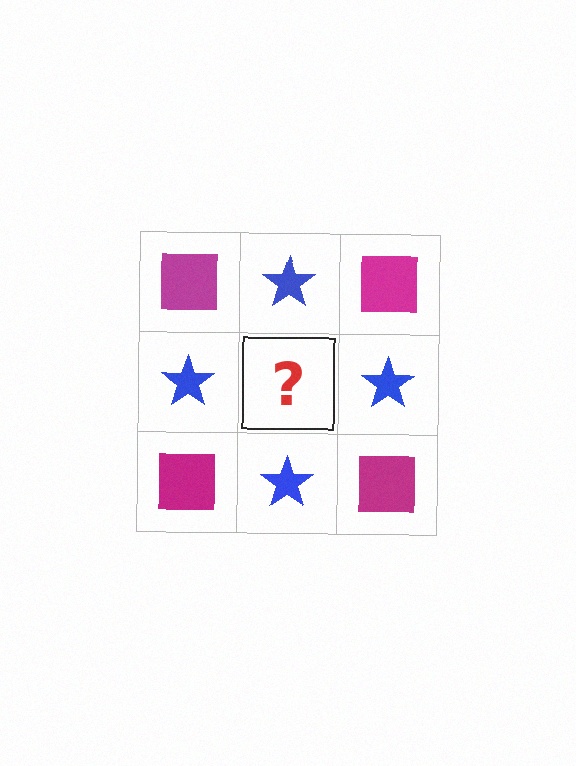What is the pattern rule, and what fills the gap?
The rule is that it alternates magenta square and blue star in a checkerboard pattern. The gap should be filled with a magenta square.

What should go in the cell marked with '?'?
The missing cell should contain a magenta square.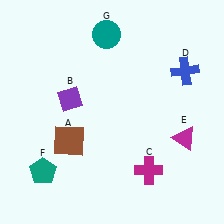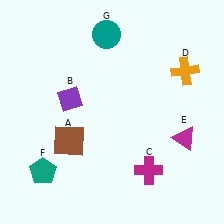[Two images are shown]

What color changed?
The cross (D) changed from blue in Image 1 to orange in Image 2.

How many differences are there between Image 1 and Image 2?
There is 1 difference between the two images.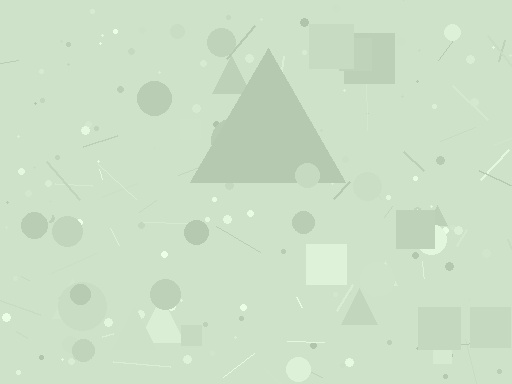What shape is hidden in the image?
A triangle is hidden in the image.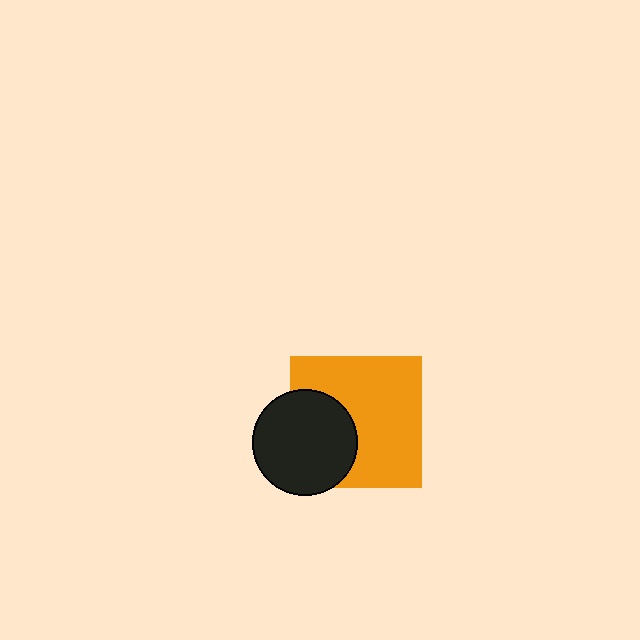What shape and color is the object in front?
The object in front is a black circle.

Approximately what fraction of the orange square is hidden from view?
Roughly 33% of the orange square is hidden behind the black circle.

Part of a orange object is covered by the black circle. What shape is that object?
It is a square.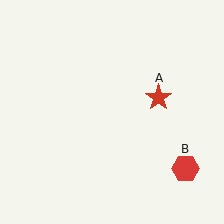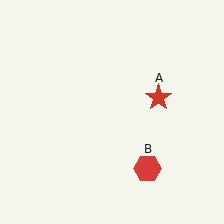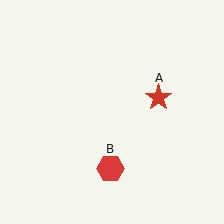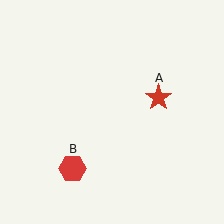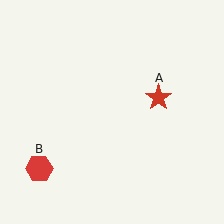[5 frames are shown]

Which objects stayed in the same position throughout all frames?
Red star (object A) remained stationary.